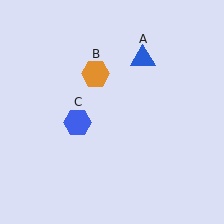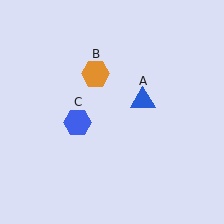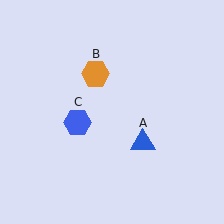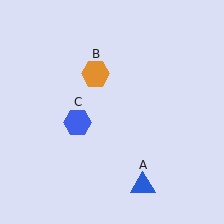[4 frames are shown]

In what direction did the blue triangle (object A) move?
The blue triangle (object A) moved down.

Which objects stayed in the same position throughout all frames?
Orange hexagon (object B) and blue hexagon (object C) remained stationary.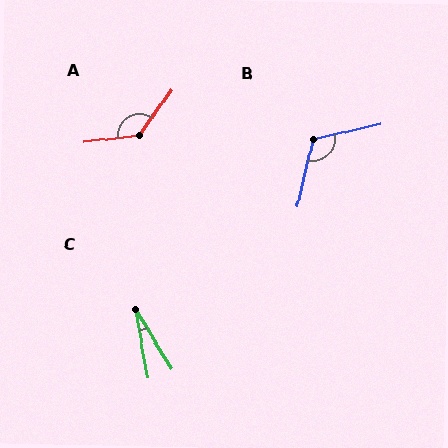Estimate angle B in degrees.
Approximately 115 degrees.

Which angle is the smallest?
C, at approximately 22 degrees.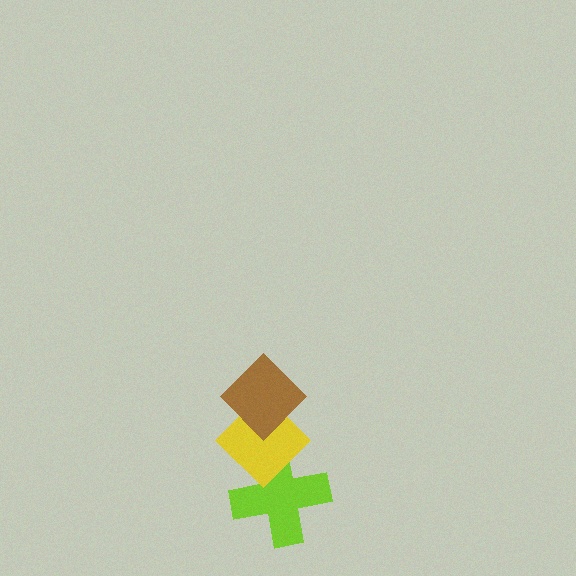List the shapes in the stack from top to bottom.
From top to bottom: the brown diamond, the yellow diamond, the lime cross.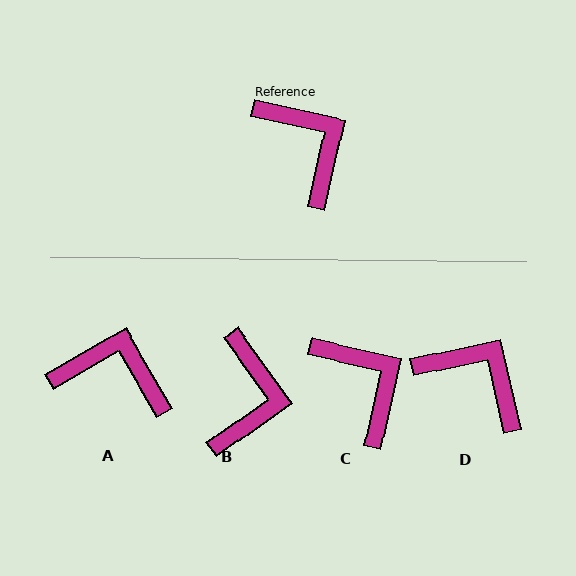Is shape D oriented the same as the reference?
No, it is off by about 25 degrees.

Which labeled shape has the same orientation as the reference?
C.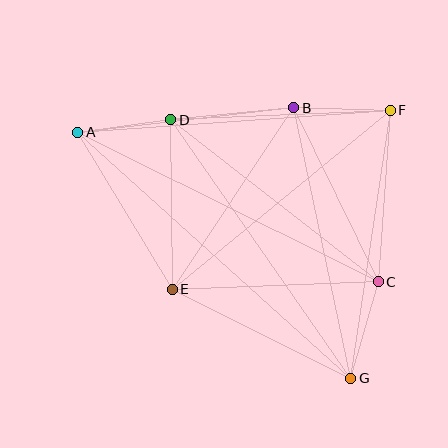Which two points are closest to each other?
Points A and D are closest to each other.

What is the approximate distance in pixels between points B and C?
The distance between B and C is approximately 194 pixels.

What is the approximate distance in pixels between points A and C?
The distance between A and C is approximately 336 pixels.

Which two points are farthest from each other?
Points A and G are farthest from each other.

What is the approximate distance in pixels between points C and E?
The distance between C and E is approximately 206 pixels.